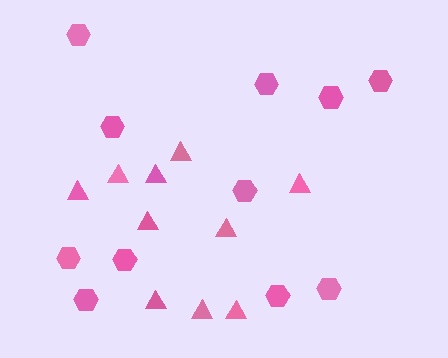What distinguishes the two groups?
There are 2 groups: one group of triangles (10) and one group of hexagons (11).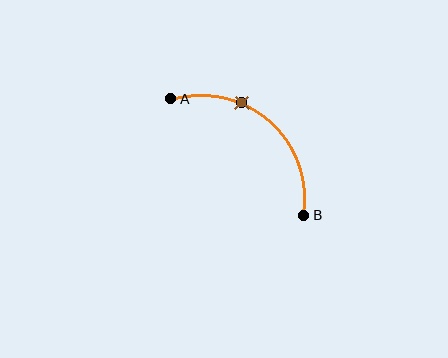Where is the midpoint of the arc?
The arc midpoint is the point on the curve farthest from the straight line joining A and B. It sits above and to the right of that line.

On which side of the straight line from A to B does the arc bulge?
The arc bulges above and to the right of the straight line connecting A and B.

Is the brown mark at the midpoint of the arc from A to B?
No. The brown mark lies on the arc but is closer to endpoint A. The arc midpoint would be at the point on the curve equidistant along the arc from both A and B.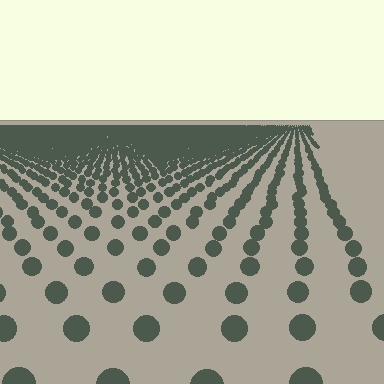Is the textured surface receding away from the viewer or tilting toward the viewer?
The surface is receding away from the viewer. Texture elements get smaller and denser toward the top.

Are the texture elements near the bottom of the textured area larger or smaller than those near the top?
Larger. Near the bottom, elements are closer to the viewer and appear at a bigger on-screen size.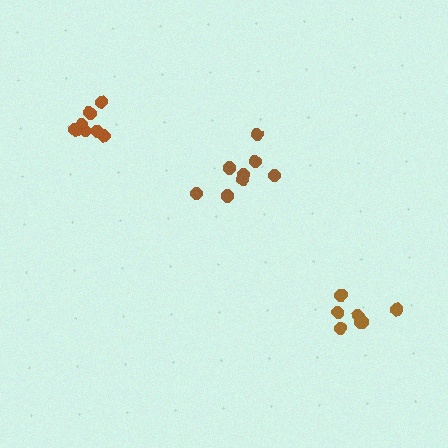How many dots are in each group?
Group 1: 7 dots, Group 2: 9 dots, Group 3: 8 dots (24 total).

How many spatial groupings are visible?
There are 3 spatial groupings.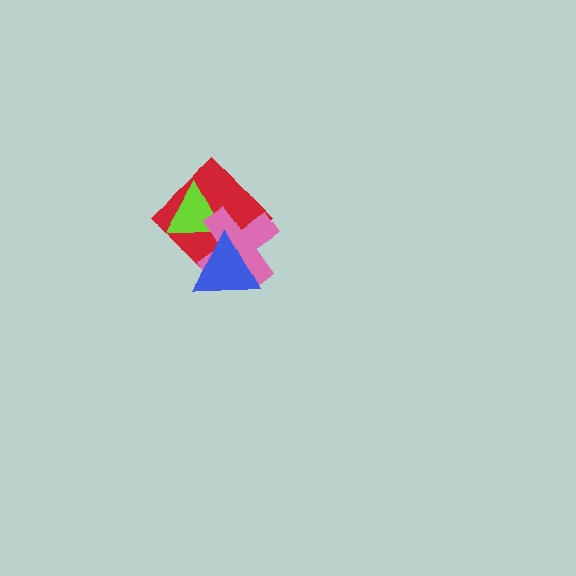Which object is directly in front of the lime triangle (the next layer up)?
The pink cross is directly in front of the lime triangle.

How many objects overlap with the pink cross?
3 objects overlap with the pink cross.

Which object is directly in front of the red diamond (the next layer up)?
The lime triangle is directly in front of the red diamond.